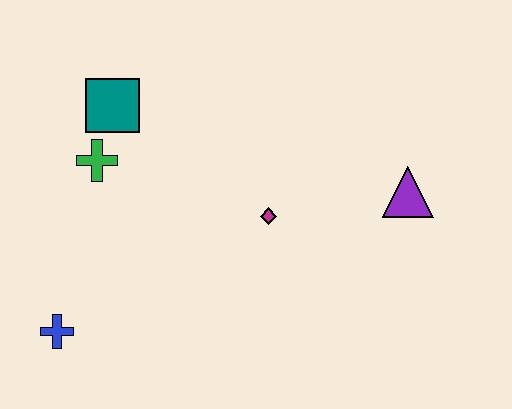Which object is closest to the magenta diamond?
The purple triangle is closest to the magenta diamond.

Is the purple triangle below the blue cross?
No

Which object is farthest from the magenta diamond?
The blue cross is farthest from the magenta diamond.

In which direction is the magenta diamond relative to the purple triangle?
The magenta diamond is to the left of the purple triangle.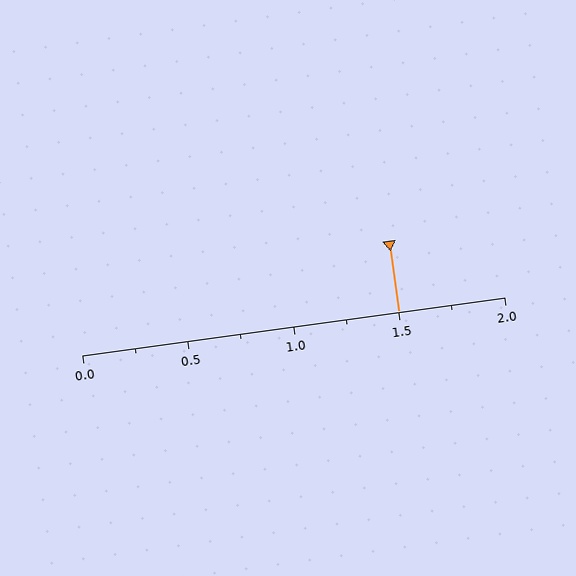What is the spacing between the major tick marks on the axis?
The major ticks are spaced 0.5 apart.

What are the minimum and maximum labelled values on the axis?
The axis runs from 0.0 to 2.0.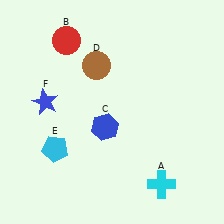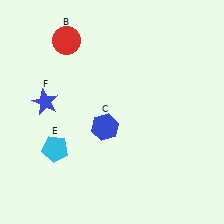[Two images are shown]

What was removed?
The brown circle (D), the cyan cross (A) were removed in Image 2.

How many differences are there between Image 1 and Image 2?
There are 2 differences between the two images.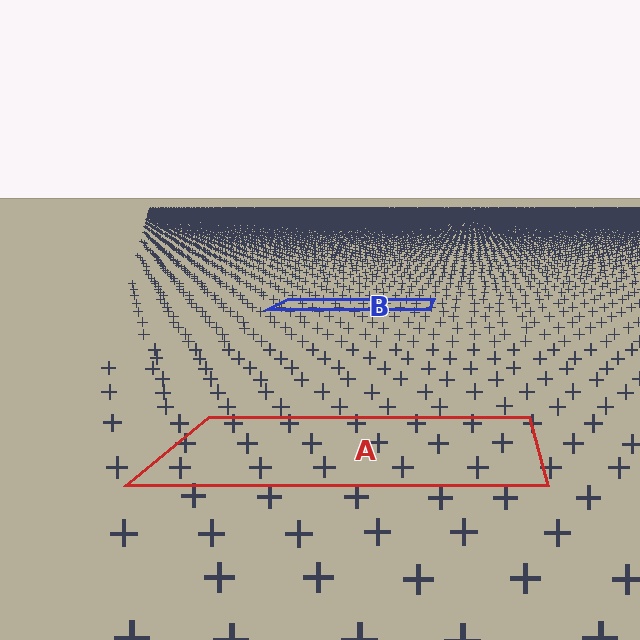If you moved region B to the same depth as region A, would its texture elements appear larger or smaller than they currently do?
They would appear larger. At a closer depth, the same texture elements are projected at a bigger on-screen size.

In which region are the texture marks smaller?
The texture marks are smaller in region B, because it is farther away.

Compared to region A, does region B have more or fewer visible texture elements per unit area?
Region B has more texture elements per unit area — they are packed more densely because it is farther away.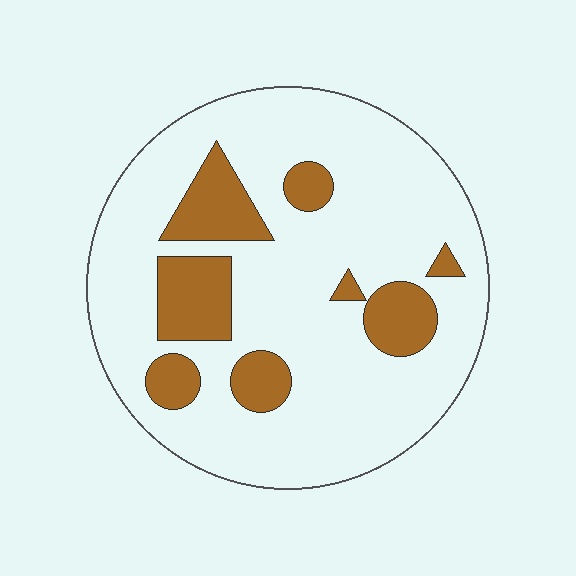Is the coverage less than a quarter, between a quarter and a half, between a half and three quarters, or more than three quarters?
Less than a quarter.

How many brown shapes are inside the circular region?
8.